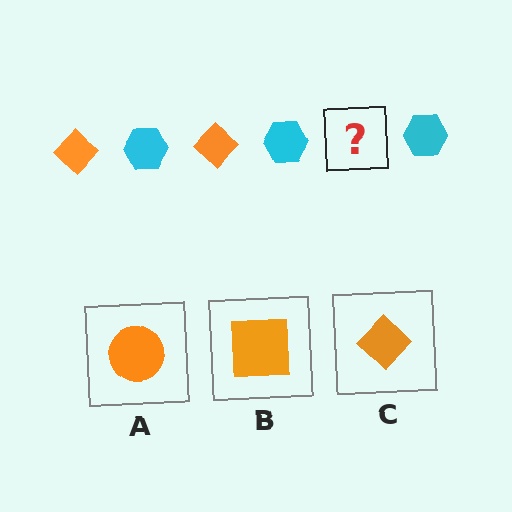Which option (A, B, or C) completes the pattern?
C.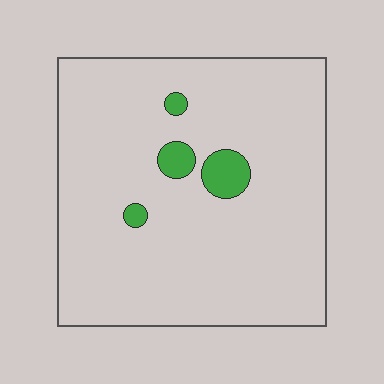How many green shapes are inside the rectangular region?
4.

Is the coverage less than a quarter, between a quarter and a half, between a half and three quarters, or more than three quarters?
Less than a quarter.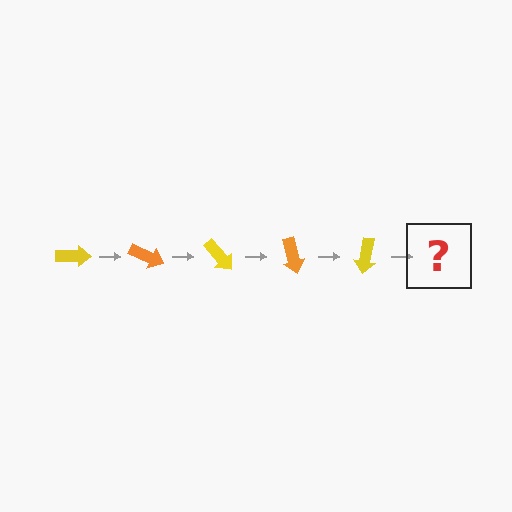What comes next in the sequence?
The next element should be an orange arrow, rotated 125 degrees from the start.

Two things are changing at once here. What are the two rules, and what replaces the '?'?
The two rules are that it rotates 25 degrees each step and the color cycles through yellow and orange. The '?' should be an orange arrow, rotated 125 degrees from the start.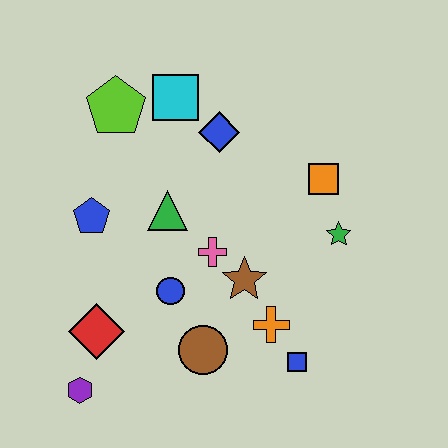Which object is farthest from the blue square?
The lime pentagon is farthest from the blue square.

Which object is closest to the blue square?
The orange cross is closest to the blue square.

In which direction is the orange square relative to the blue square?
The orange square is above the blue square.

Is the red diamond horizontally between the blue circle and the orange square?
No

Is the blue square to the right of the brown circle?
Yes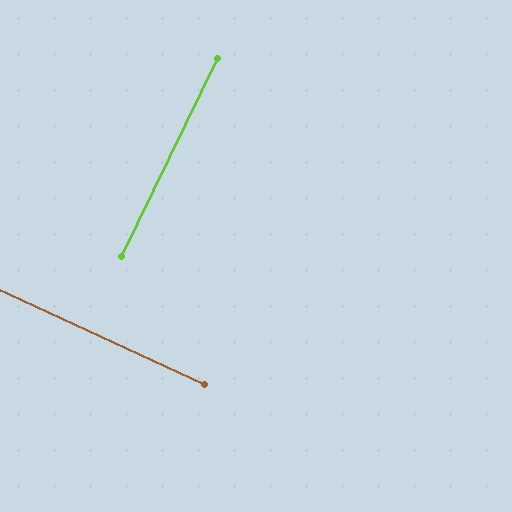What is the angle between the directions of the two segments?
Approximately 89 degrees.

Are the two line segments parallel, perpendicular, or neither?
Perpendicular — they meet at approximately 89°.